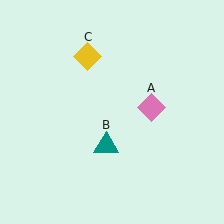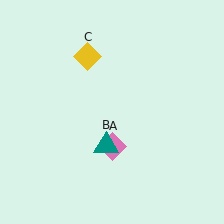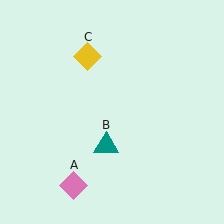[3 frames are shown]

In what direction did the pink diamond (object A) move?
The pink diamond (object A) moved down and to the left.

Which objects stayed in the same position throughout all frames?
Teal triangle (object B) and yellow diamond (object C) remained stationary.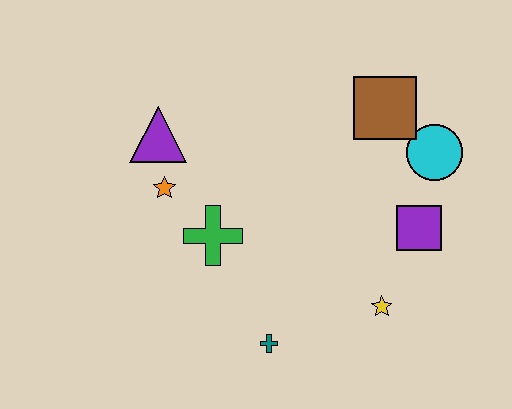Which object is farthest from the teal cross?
The brown square is farthest from the teal cross.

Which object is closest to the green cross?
The orange star is closest to the green cross.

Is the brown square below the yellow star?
No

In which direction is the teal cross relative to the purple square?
The teal cross is to the left of the purple square.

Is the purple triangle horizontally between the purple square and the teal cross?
No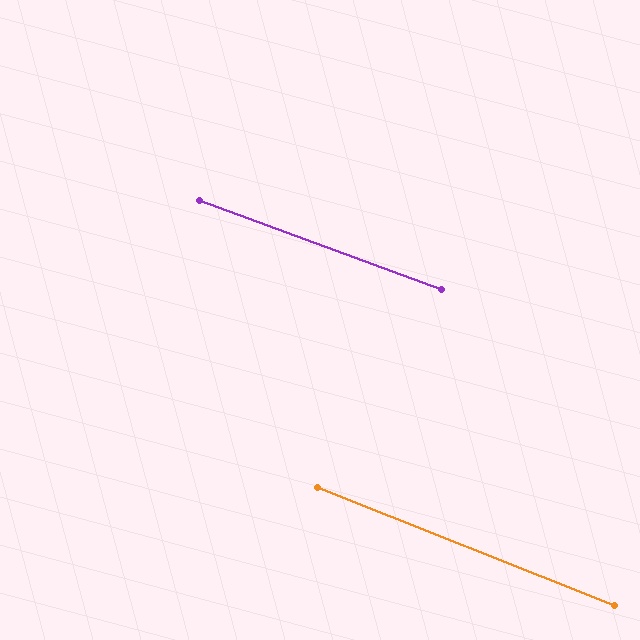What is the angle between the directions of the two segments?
Approximately 1 degree.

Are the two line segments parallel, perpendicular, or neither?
Parallel — their directions differ by only 1.4°.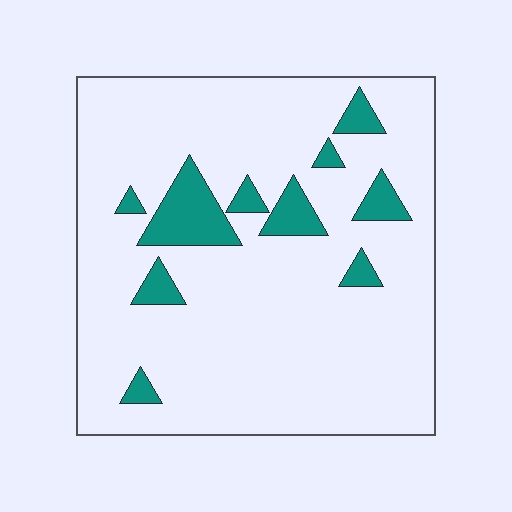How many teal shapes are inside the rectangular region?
10.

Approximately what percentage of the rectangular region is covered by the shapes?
Approximately 10%.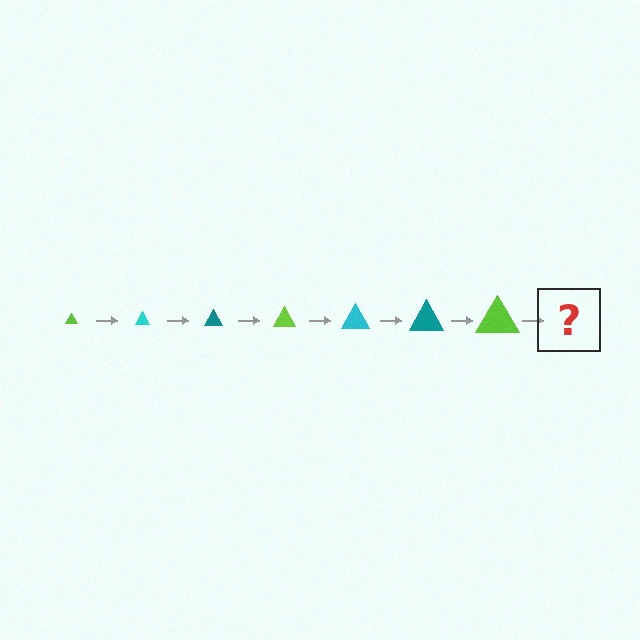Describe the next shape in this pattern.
It should be a cyan triangle, larger than the previous one.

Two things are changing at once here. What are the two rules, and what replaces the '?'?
The two rules are that the triangle grows larger each step and the color cycles through lime, cyan, and teal. The '?' should be a cyan triangle, larger than the previous one.